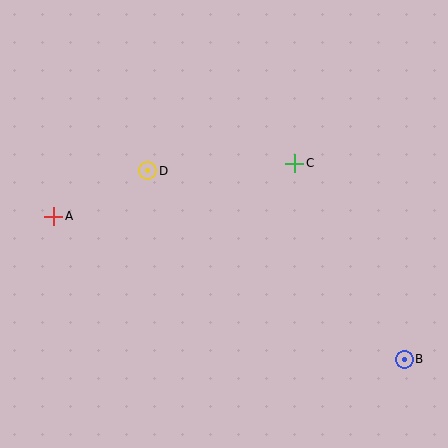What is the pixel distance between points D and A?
The distance between D and A is 105 pixels.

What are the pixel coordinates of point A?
Point A is at (54, 216).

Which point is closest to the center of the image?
Point D at (148, 171) is closest to the center.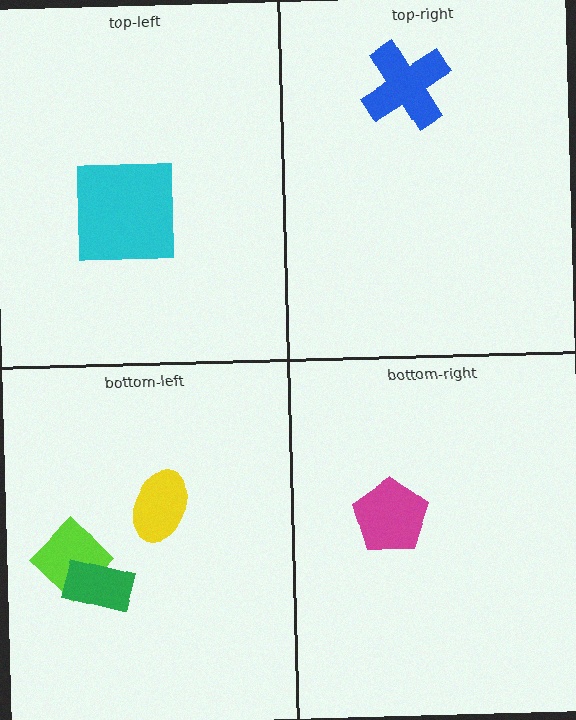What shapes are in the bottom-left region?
The lime diamond, the green rectangle, the yellow ellipse.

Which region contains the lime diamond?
The bottom-left region.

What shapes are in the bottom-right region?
The magenta pentagon.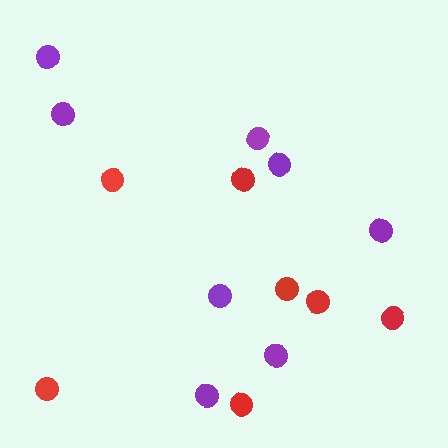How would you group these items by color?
There are 2 groups: one group of purple circles (8) and one group of red circles (7).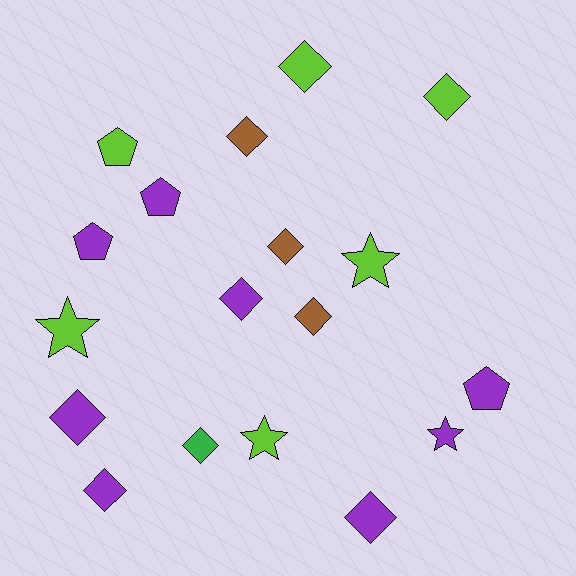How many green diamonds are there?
There is 1 green diamond.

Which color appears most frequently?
Purple, with 8 objects.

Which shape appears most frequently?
Diamond, with 10 objects.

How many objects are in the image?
There are 18 objects.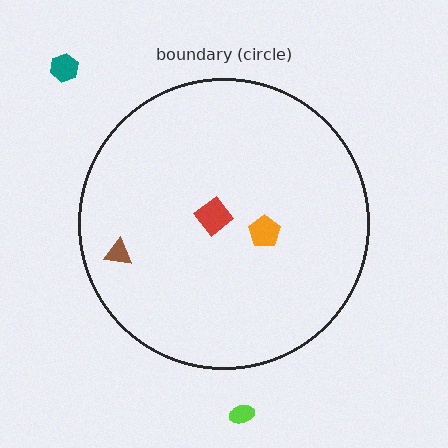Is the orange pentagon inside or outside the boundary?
Inside.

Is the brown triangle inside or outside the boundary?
Inside.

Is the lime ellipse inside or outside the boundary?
Outside.